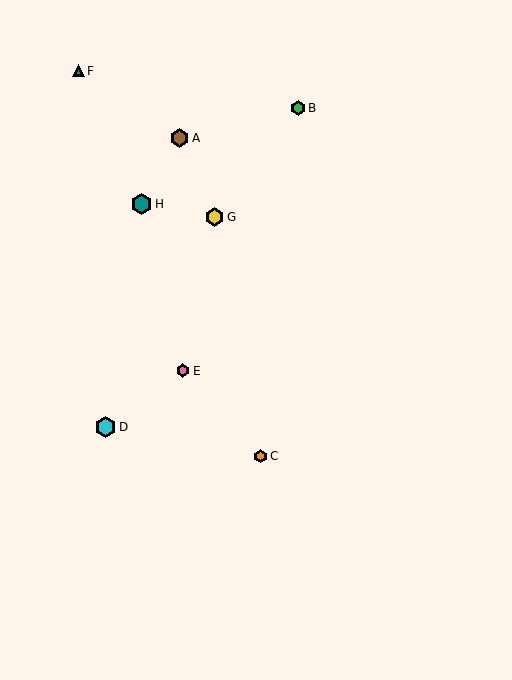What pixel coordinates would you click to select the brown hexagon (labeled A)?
Click at (180, 138) to select the brown hexagon A.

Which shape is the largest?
The cyan hexagon (labeled D) is the largest.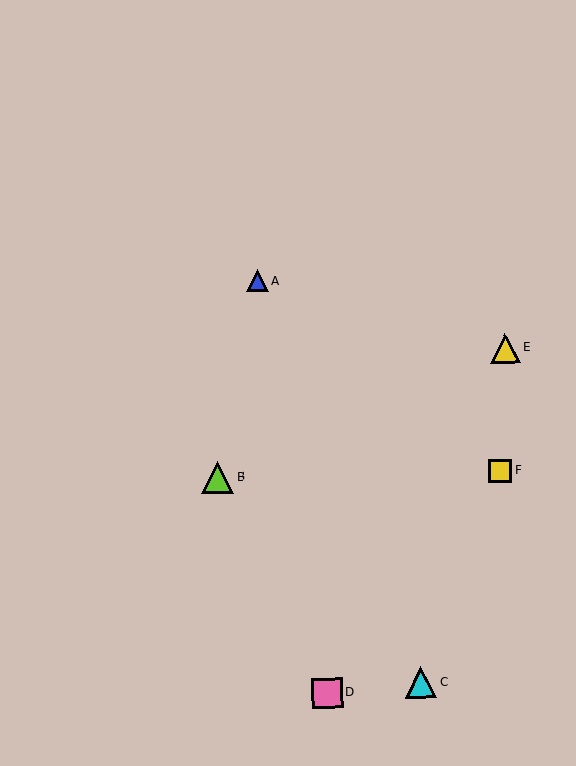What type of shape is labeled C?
Shape C is a cyan triangle.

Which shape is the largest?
The lime triangle (labeled B) is the largest.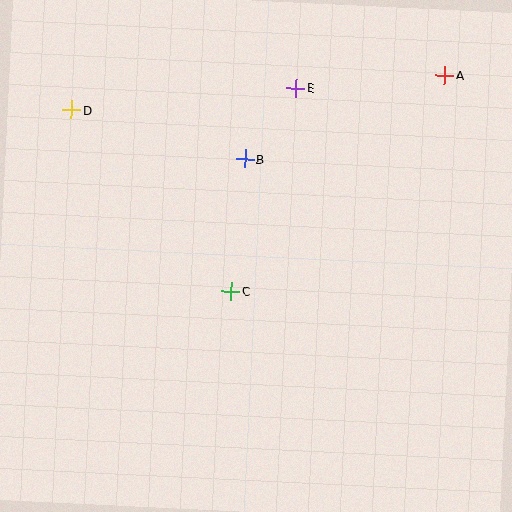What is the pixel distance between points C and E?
The distance between C and E is 213 pixels.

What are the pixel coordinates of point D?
Point D is at (72, 110).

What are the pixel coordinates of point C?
Point C is at (231, 291).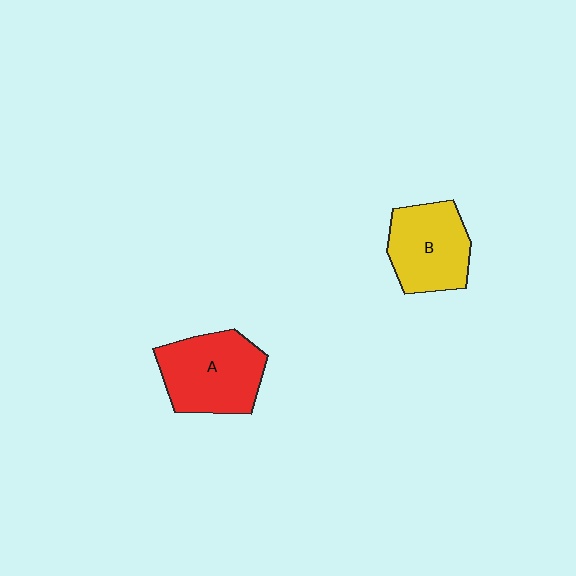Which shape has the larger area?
Shape A (red).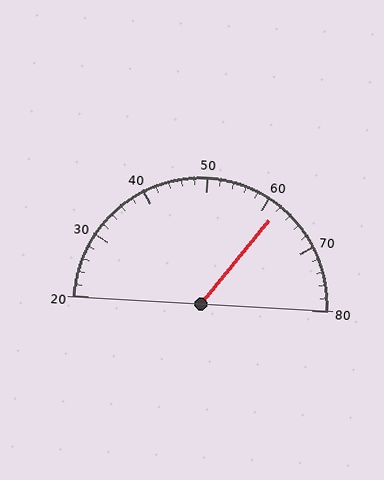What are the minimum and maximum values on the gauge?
The gauge ranges from 20 to 80.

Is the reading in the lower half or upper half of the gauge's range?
The reading is in the upper half of the range (20 to 80).